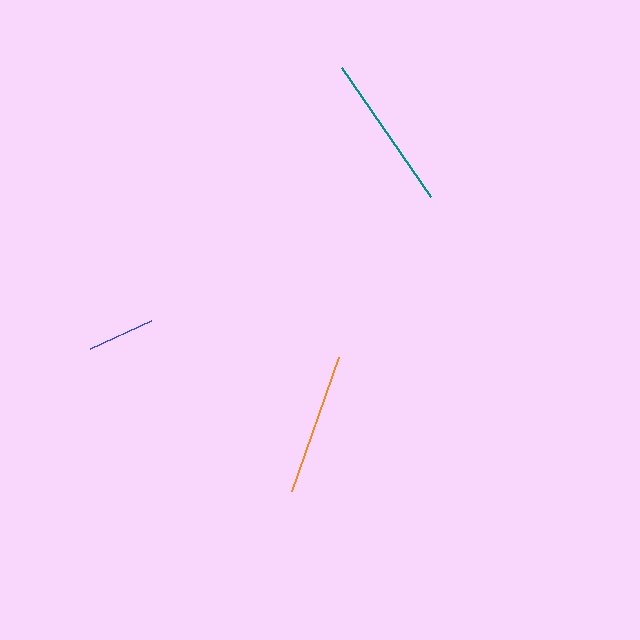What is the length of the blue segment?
The blue segment is approximately 67 pixels long.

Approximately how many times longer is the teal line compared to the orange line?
The teal line is approximately 1.1 times the length of the orange line.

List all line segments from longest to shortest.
From longest to shortest: teal, orange, blue.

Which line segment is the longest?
The teal line is the longest at approximately 157 pixels.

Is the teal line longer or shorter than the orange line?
The teal line is longer than the orange line.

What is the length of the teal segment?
The teal segment is approximately 157 pixels long.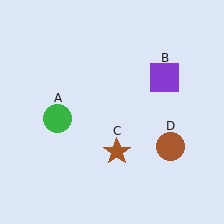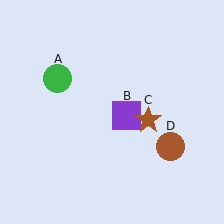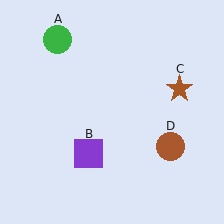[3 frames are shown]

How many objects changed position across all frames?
3 objects changed position: green circle (object A), purple square (object B), brown star (object C).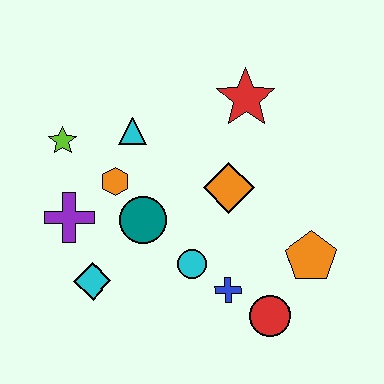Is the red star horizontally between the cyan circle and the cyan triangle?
No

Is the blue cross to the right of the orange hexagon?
Yes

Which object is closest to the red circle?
The blue cross is closest to the red circle.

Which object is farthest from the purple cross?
The orange pentagon is farthest from the purple cross.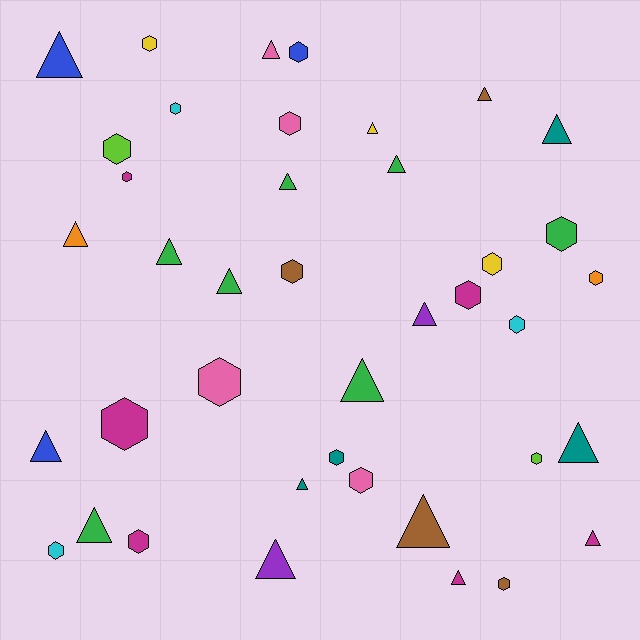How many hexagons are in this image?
There are 20 hexagons.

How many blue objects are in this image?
There are 3 blue objects.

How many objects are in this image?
There are 40 objects.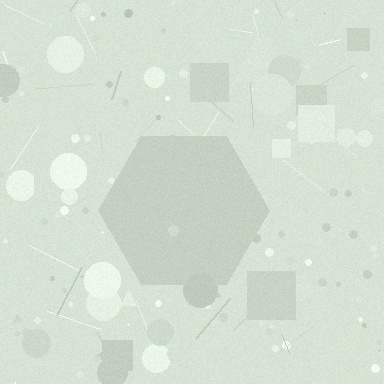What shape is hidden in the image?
A hexagon is hidden in the image.